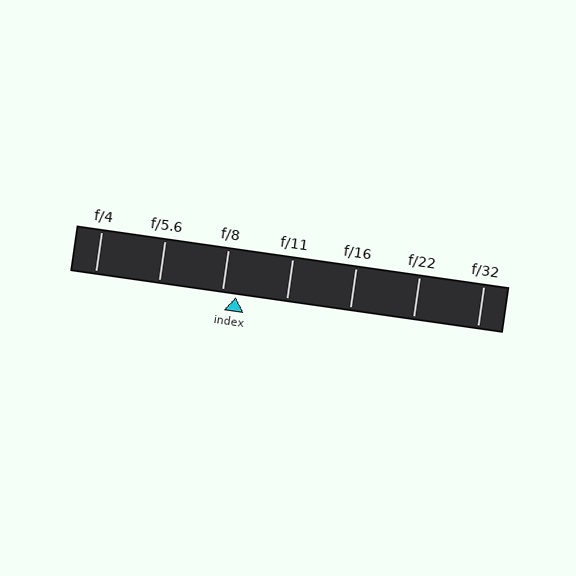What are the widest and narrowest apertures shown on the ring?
The widest aperture shown is f/4 and the narrowest is f/32.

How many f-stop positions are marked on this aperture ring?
There are 7 f-stop positions marked.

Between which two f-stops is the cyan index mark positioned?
The index mark is between f/8 and f/11.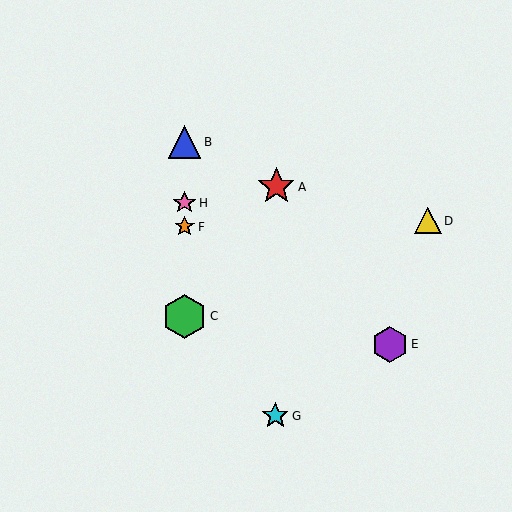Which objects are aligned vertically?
Objects B, C, F, H are aligned vertically.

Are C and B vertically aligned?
Yes, both are at x≈185.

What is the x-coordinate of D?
Object D is at x≈428.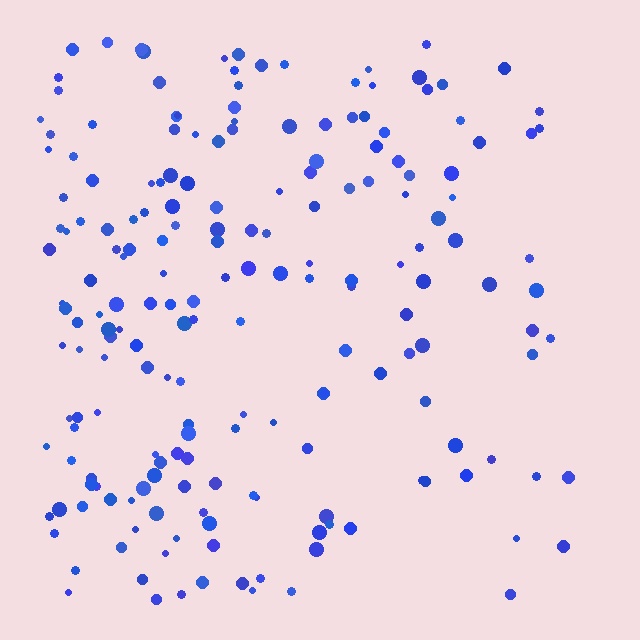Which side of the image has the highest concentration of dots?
The left.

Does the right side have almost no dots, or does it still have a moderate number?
Still a moderate number, just noticeably fewer than the left.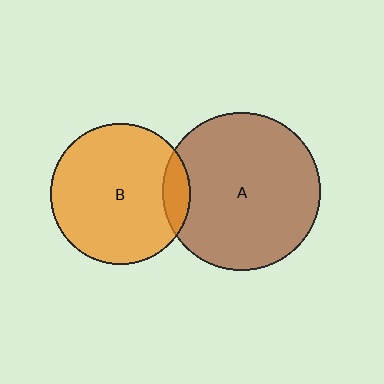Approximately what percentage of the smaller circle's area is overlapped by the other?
Approximately 10%.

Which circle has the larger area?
Circle A (brown).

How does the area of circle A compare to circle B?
Approximately 1.3 times.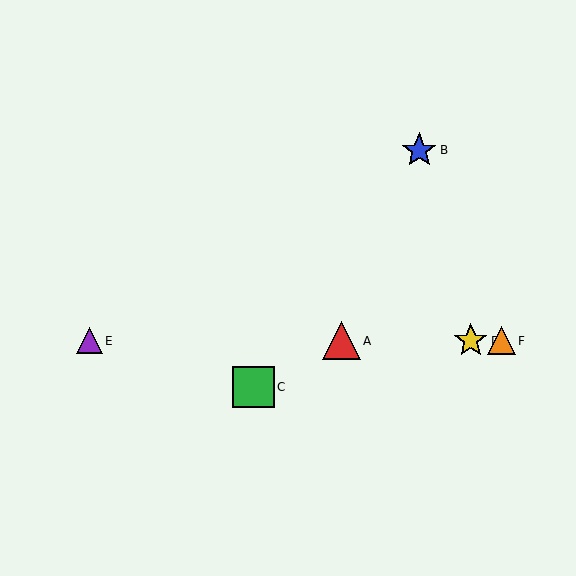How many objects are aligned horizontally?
4 objects (A, D, E, F) are aligned horizontally.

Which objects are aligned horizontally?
Objects A, D, E, F are aligned horizontally.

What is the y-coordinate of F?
Object F is at y≈341.